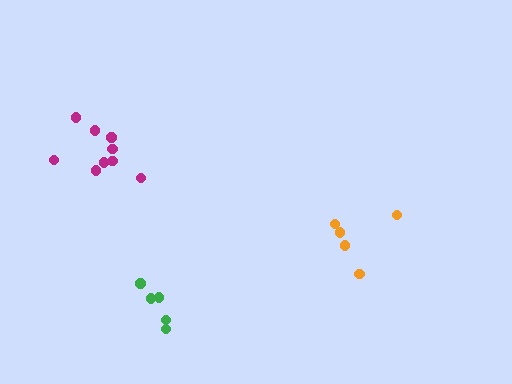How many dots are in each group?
Group 1: 5 dots, Group 2: 9 dots, Group 3: 5 dots (19 total).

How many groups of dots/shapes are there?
There are 3 groups.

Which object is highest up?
The magenta cluster is topmost.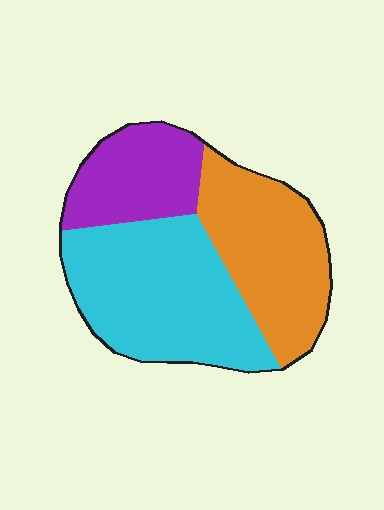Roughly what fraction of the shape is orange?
Orange covers around 35% of the shape.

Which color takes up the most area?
Cyan, at roughly 45%.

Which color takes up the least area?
Purple, at roughly 20%.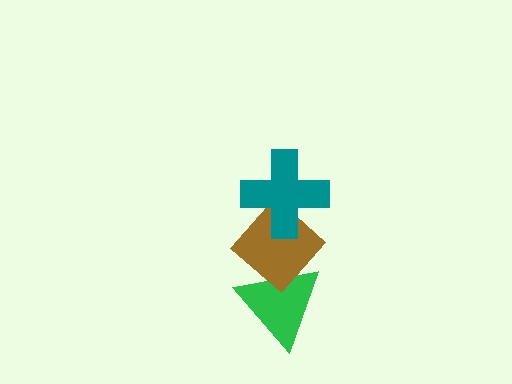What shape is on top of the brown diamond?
The teal cross is on top of the brown diamond.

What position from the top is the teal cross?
The teal cross is 1st from the top.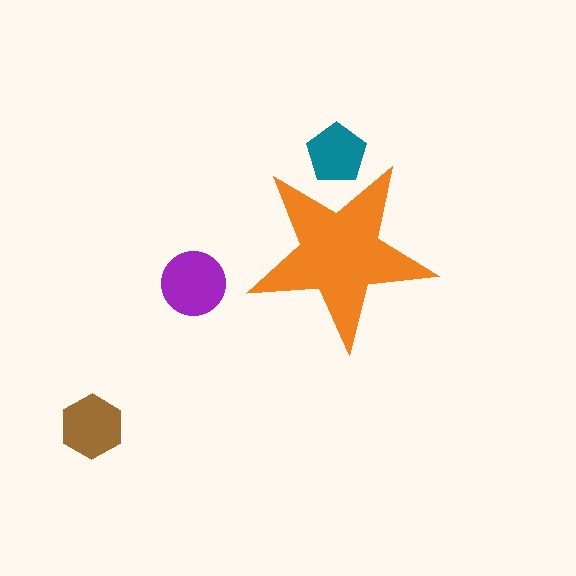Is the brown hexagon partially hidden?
No, the brown hexagon is fully visible.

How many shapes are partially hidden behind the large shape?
1 shape is partially hidden.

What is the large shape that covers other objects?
An orange star.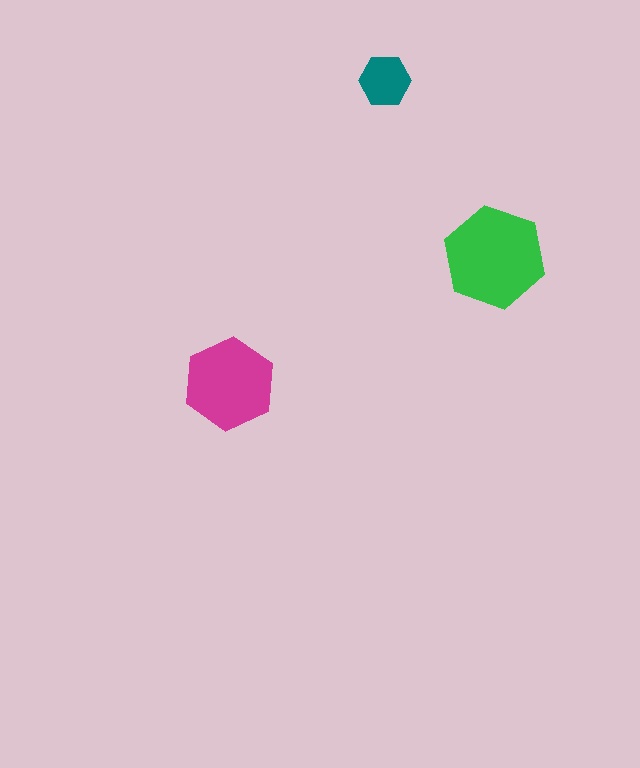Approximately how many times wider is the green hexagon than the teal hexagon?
About 2 times wider.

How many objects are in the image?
There are 3 objects in the image.